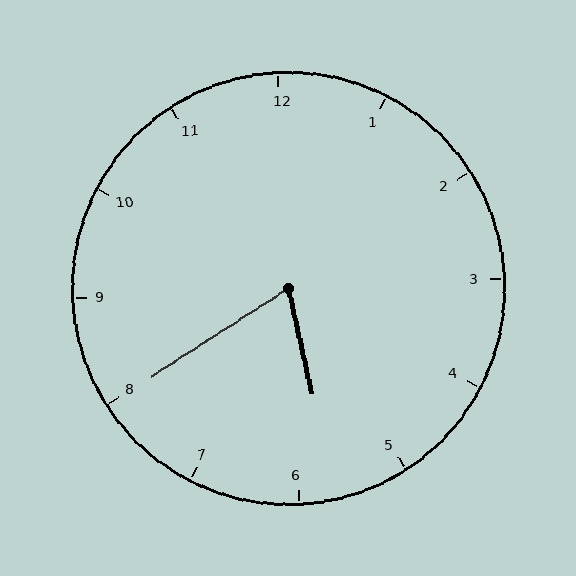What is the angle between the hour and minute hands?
Approximately 70 degrees.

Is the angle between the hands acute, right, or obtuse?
It is acute.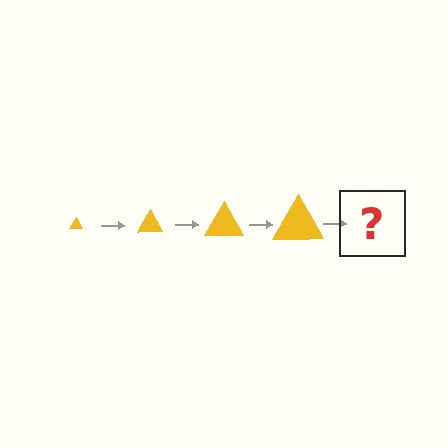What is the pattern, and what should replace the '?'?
The pattern is that the triangle gets progressively larger each step. The '?' should be a yellow triangle, larger than the previous one.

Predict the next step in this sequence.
The next step is a yellow triangle, larger than the previous one.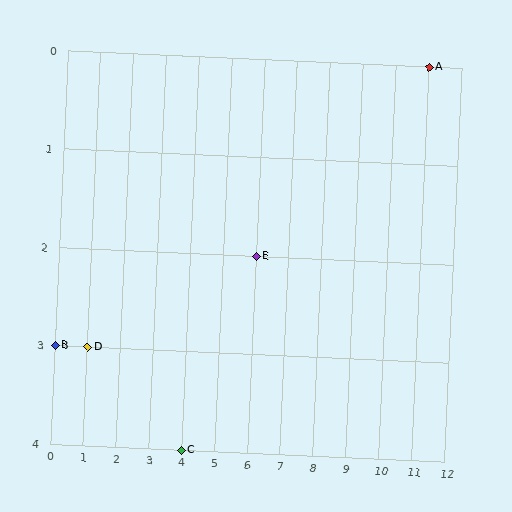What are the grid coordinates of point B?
Point B is at grid coordinates (0, 3).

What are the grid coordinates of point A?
Point A is at grid coordinates (11, 0).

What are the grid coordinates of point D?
Point D is at grid coordinates (1, 3).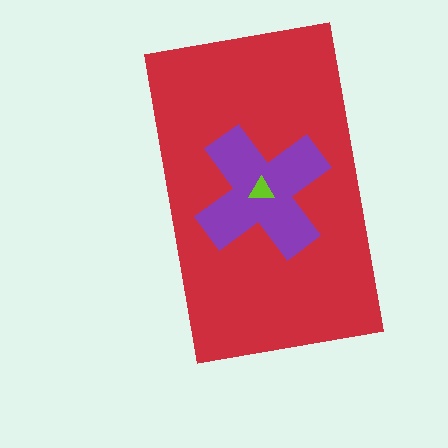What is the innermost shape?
The lime triangle.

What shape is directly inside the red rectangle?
The purple cross.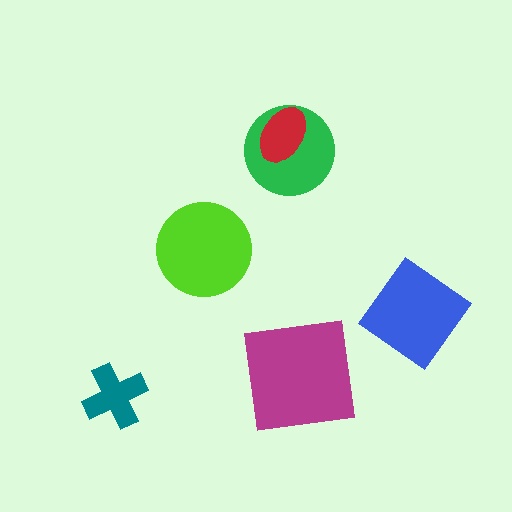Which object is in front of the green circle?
The red ellipse is in front of the green circle.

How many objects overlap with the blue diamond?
0 objects overlap with the blue diamond.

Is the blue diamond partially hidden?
No, no other shape covers it.